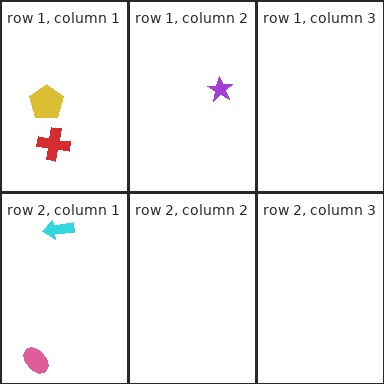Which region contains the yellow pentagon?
The row 1, column 1 region.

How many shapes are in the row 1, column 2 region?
1.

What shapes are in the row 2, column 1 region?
The pink ellipse, the cyan arrow.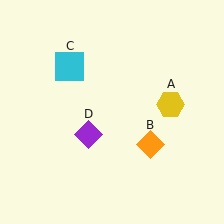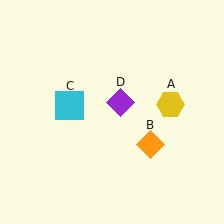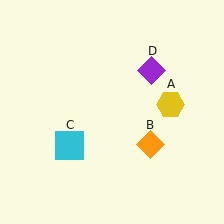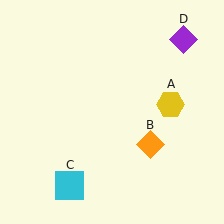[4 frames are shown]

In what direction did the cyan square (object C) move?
The cyan square (object C) moved down.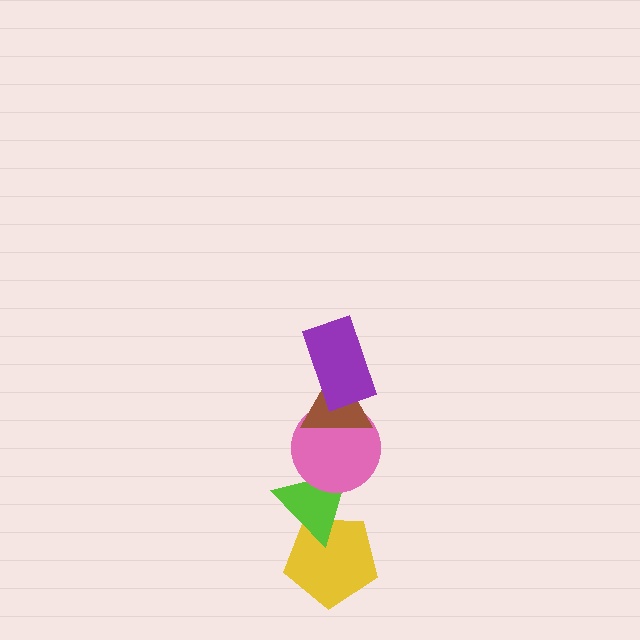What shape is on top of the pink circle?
The brown triangle is on top of the pink circle.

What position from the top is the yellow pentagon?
The yellow pentagon is 5th from the top.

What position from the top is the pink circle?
The pink circle is 3rd from the top.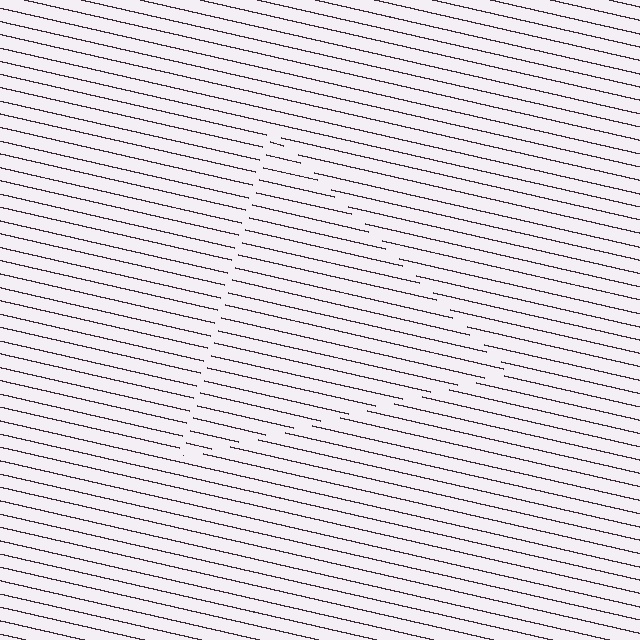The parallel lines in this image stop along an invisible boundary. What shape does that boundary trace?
An illusory triangle. The interior of the shape contains the same grating, shifted by half a period — the contour is defined by the phase discontinuity where line-ends from the inner and outer gratings abut.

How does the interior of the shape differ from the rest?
The interior of the shape contains the same grating, shifted by half a period — the contour is defined by the phase discontinuity where line-ends from the inner and outer gratings abut.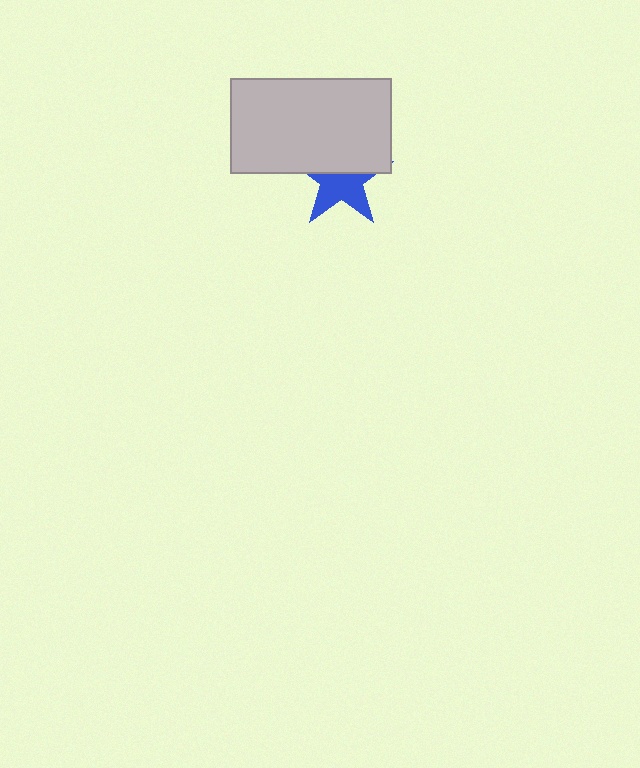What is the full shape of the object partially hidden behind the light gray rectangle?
The partially hidden object is a blue star.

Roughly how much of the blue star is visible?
About half of it is visible (roughly 55%).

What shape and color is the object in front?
The object in front is a light gray rectangle.